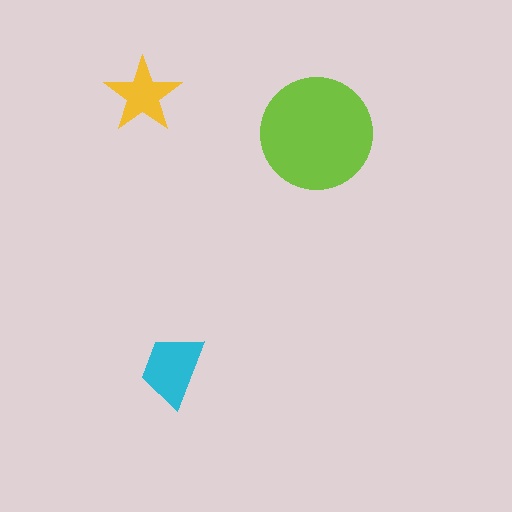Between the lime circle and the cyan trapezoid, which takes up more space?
The lime circle.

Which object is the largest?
The lime circle.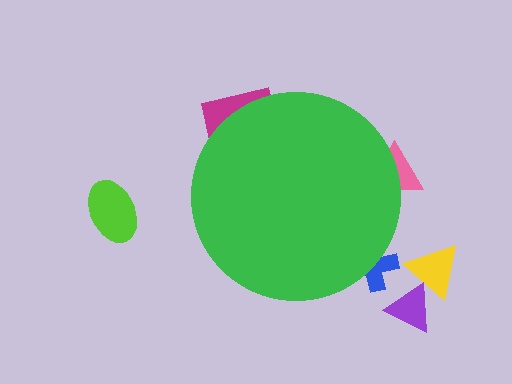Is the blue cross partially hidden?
Yes, the blue cross is partially hidden behind the green circle.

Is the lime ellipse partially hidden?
No, the lime ellipse is fully visible.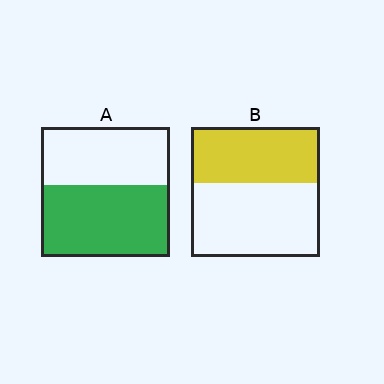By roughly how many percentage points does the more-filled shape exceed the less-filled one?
By roughly 10 percentage points (A over B).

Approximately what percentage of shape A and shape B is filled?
A is approximately 55% and B is approximately 45%.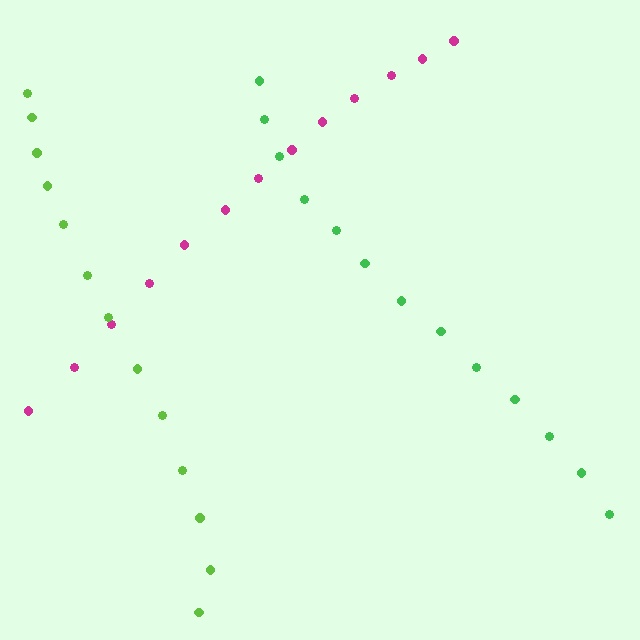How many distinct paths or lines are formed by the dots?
There are 3 distinct paths.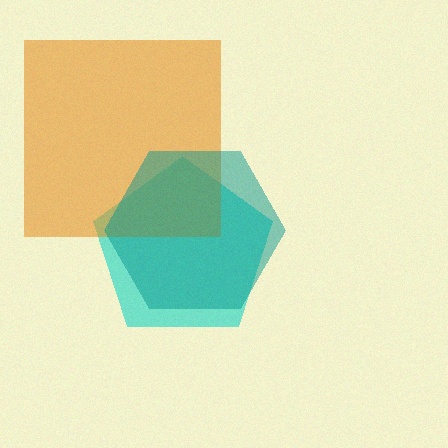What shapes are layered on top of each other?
The layered shapes are: a cyan pentagon, an orange square, a teal hexagon.